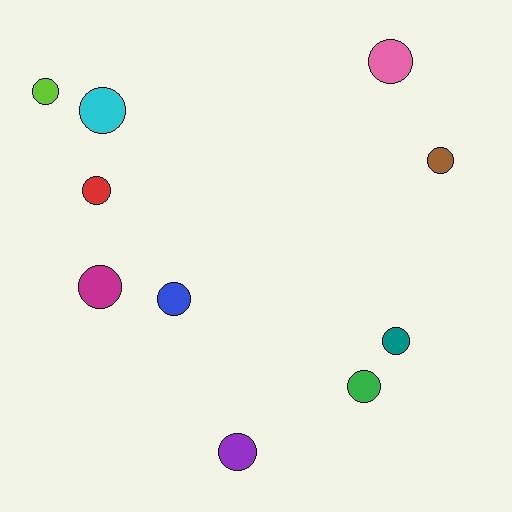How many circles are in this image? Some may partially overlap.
There are 10 circles.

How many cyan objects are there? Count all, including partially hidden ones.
There is 1 cyan object.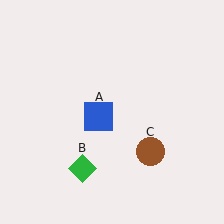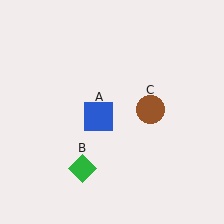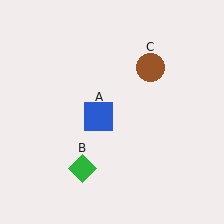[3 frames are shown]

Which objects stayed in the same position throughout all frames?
Blue square (object A) and green diamond (object B) remained stationary.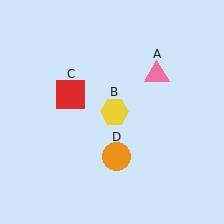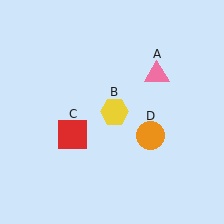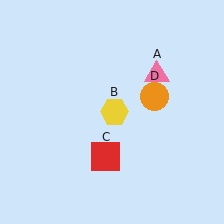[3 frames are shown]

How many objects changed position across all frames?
2 objects changed position: red square (object C), orange circle (object D).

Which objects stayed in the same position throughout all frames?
Pink triangle (object A) and yellow hexagon (object B) remained stationary.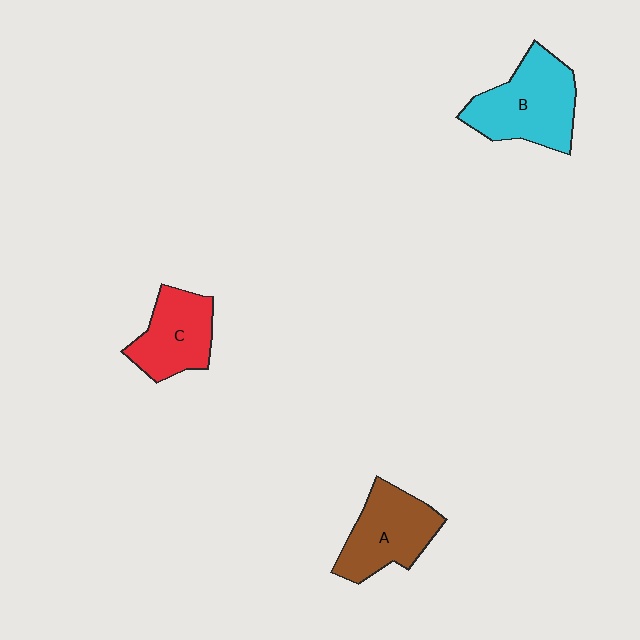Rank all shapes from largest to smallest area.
From largest to smallest: B (cyan), A (brown), C (red).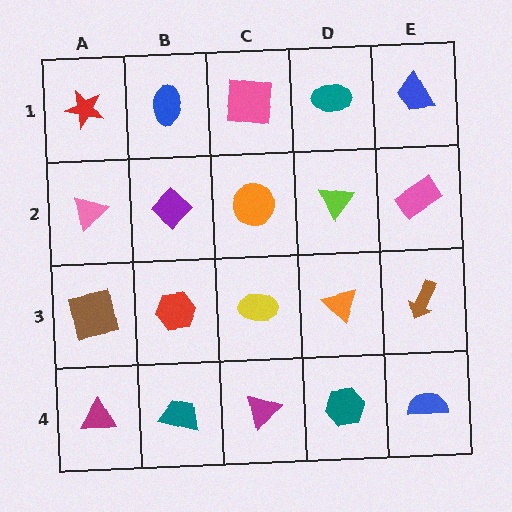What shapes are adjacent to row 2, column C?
A pink square (row 1, column C), a yellow ellipse (row 3, column C), a purple diamond (row 2, column B), a lime triangle (row 2, column D).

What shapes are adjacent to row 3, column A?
A pink triangle (row 2, column A), a magenta triangle (row 4, column A), a red hexagon (row 3, column B).